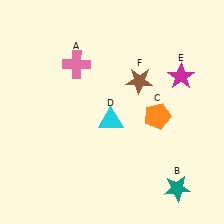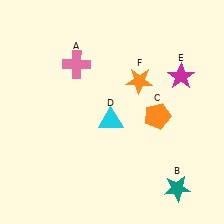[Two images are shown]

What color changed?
The star (F) changed from brown in Image 1 to orange in Image 2.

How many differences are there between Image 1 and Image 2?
There is 1 difference between the two images.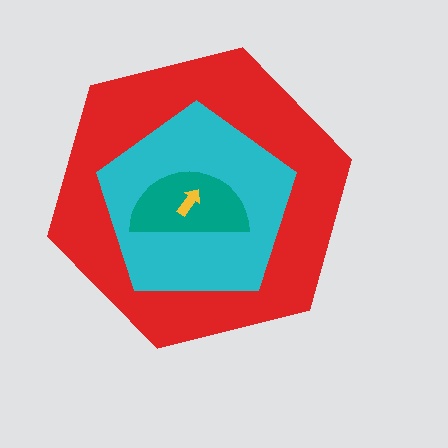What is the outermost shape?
The red hexagon.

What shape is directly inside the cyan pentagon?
The teal semicircle.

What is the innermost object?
The yellow arrow.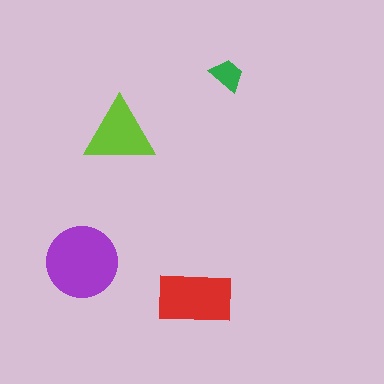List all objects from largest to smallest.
The purple circle, the red rectangle, the lime triangle, the green trapezoid.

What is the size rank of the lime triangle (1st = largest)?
3rd.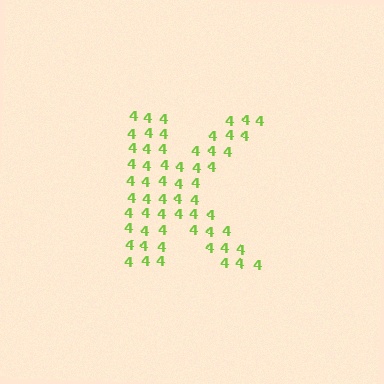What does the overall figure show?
The overall figure shows the letter K.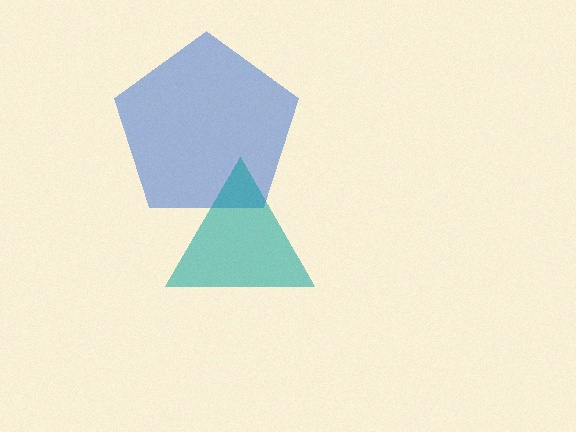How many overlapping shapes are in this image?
There are 2 overlapping shapes in the image.